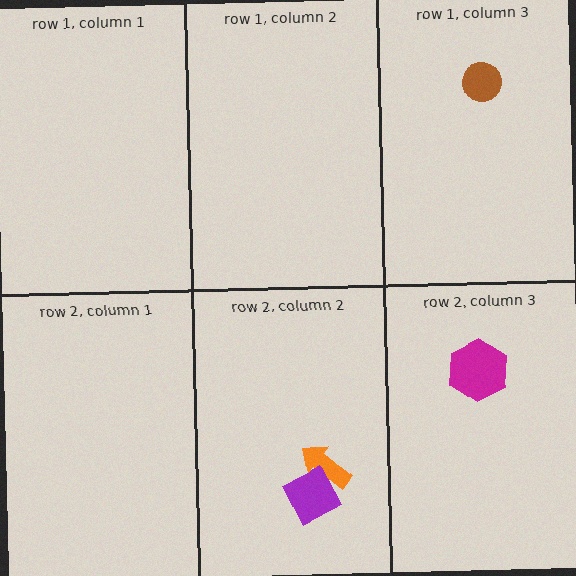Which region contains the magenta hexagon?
The row 2, column 3 region.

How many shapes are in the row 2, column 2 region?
2.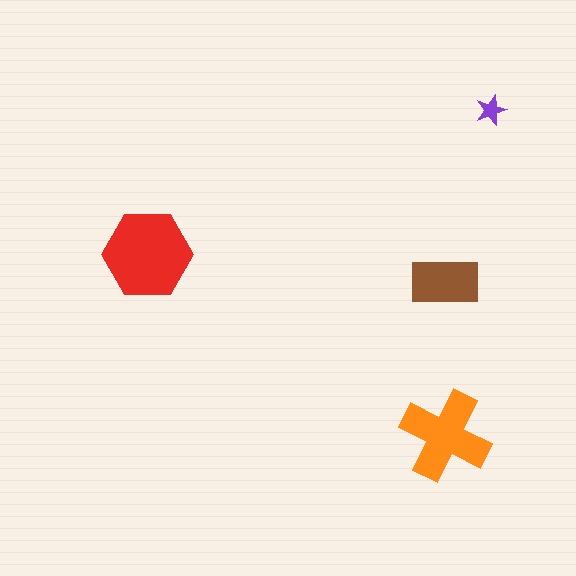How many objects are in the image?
There are 4 objects in the image.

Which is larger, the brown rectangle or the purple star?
The brown rectangle.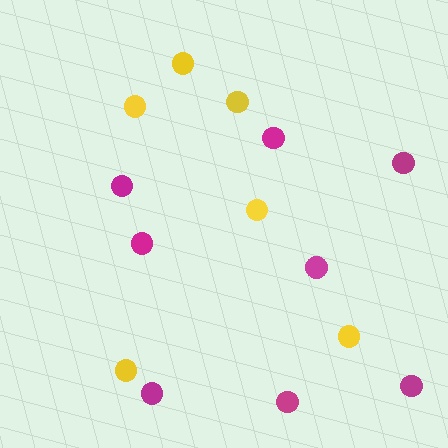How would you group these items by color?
There are 2 groups: one group of yellow circles (6) and one group of magenta circles (8).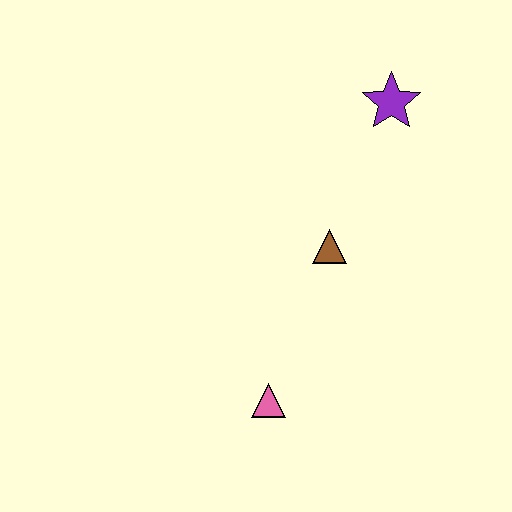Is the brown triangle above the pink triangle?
Yes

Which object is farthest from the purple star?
The pink triangle is farthest from the purple star.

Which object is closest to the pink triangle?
The brown triangle is closest to the pink triangle.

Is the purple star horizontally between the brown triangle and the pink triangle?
No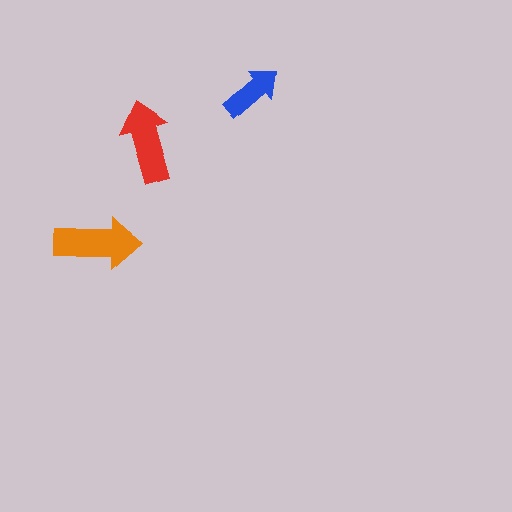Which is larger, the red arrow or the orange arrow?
The orange one.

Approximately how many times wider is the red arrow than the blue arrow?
About 1.5 times wider.